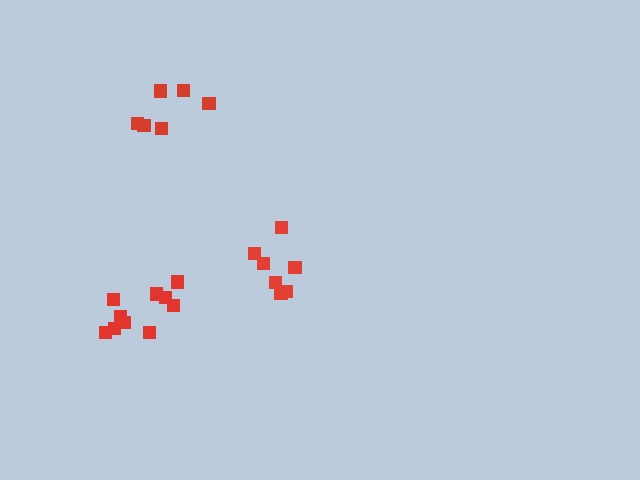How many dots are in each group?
Group 1: 10 dots, Group 2: 7 dots, Group 3: 6 dots (23 total).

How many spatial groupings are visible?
There are 3 spatial groupings.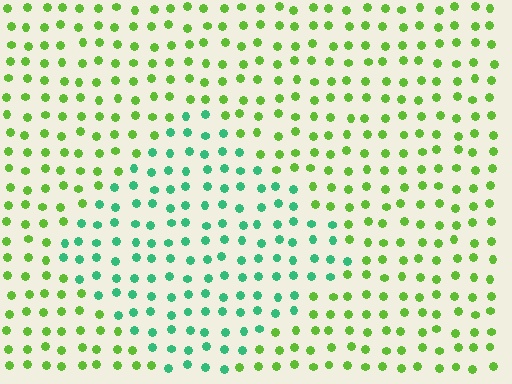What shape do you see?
I see a diamond.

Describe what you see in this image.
The image is filled with small lime elements in a uniform arrangement. A diamond-shaped region is visible where the elements are tinted to a slightly different hue, forming a subtle color boundary.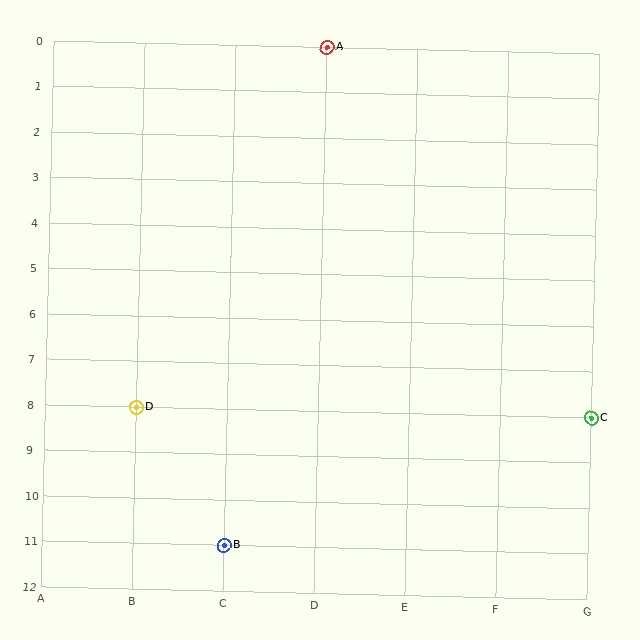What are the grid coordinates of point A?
Point A is at grid coordinates (D, 0).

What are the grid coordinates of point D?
Point D is at grid coordinates (B, 8).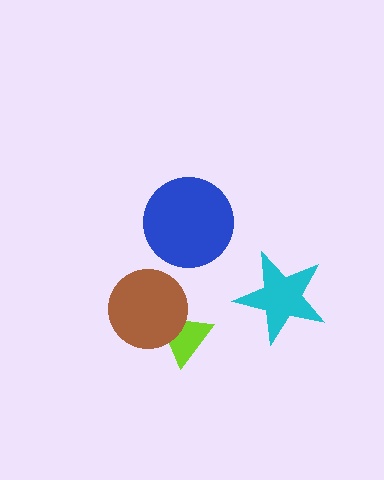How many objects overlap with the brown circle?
1 object overlaps with the brown circle.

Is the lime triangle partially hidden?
Yes, it is partially covered by another shape.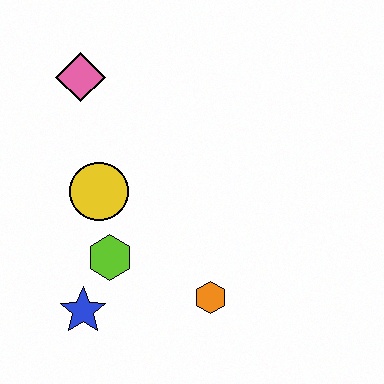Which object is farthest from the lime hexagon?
The pink diamond is farthest from the lime hexagon.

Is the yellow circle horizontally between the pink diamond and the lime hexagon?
Yes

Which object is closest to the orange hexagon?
The lime hexagon is closest to the orange hexagon.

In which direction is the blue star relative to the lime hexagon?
The blue star is below the lime hexagon.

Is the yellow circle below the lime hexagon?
No